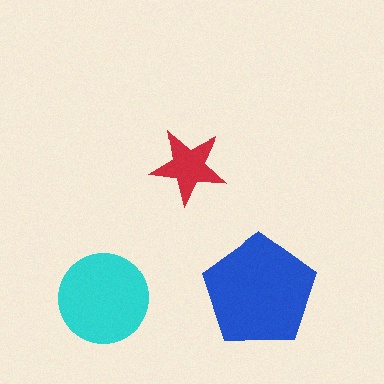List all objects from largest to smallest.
The blue pentagon, the cyan circle, the red star.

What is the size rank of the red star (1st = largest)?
3rd.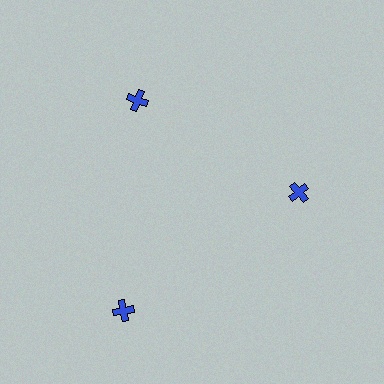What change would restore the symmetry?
The symmetry would be restored by moving it inward, back onto the ring so that all 3 crosses sit at equal angles and equal distance from the center.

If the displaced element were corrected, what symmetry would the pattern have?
It would have 3-fold rotational symmetry — the pattern would map onto itself every 120 degrees.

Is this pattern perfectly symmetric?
No. The 3 blue crosses are arranged in a ring, but one element near the 7 o'clock position is pushed outward from the center, breaking the 3-fold rotational symmetry.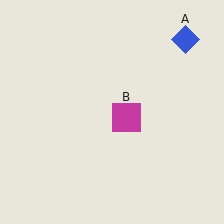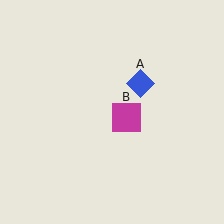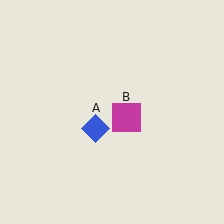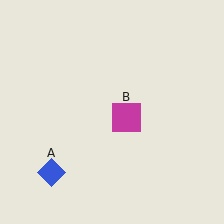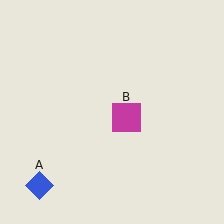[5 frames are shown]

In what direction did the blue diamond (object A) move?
The blue diamond (object A) moved down and to the left.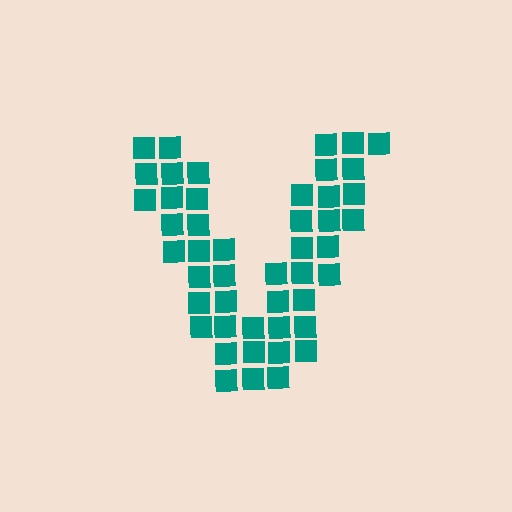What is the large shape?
The large shape is the letter V.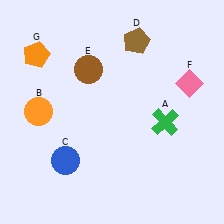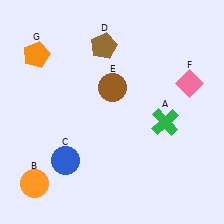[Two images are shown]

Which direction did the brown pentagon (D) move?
The brown pentagon (D) moved left.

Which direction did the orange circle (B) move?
The orange circle (B) moved down.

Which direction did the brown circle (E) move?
The brown circle (E) moved right.